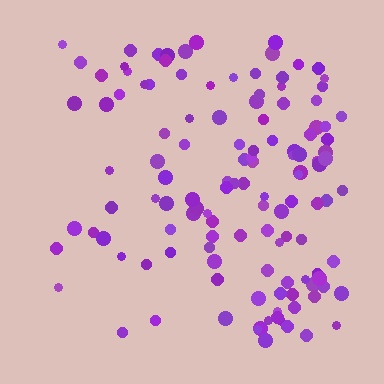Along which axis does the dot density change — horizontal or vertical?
Horizontal.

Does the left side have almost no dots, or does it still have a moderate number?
Still a moderate number, just noticeably fewer than the right.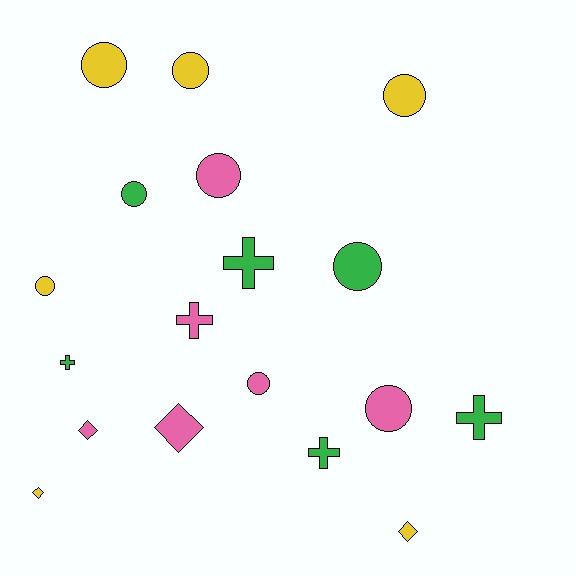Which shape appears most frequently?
Circle, with 9 objects.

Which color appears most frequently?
Green, with 6 objects.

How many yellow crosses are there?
There are no yellow crosses.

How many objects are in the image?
There are 18 objects.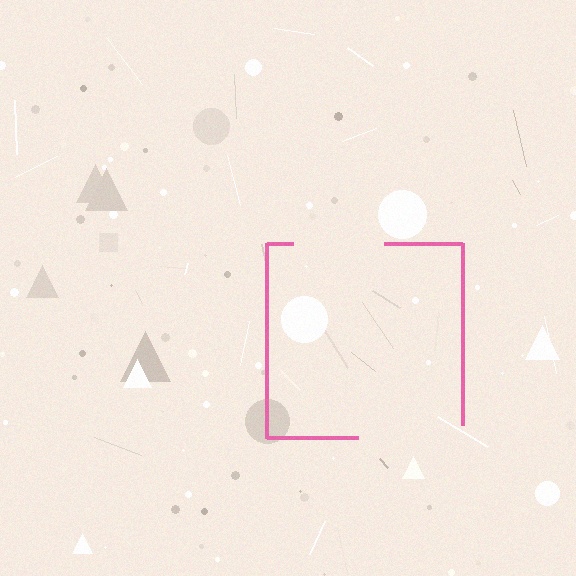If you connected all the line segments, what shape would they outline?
They would outline a square.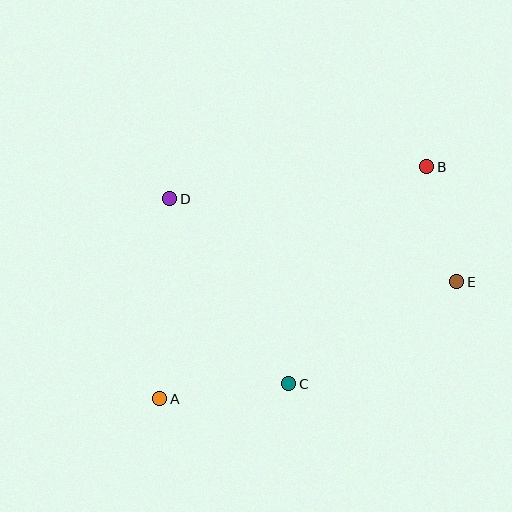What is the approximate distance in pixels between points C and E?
The distance between C and E is approximately 196 pixels.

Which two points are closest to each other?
Points B and E are closest to each other.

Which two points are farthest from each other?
Points A and B are farthest from each other.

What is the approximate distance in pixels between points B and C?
The distance between B and C is approximately 257 pixels.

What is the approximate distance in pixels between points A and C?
The distance between A and C is approximately 130 pixels.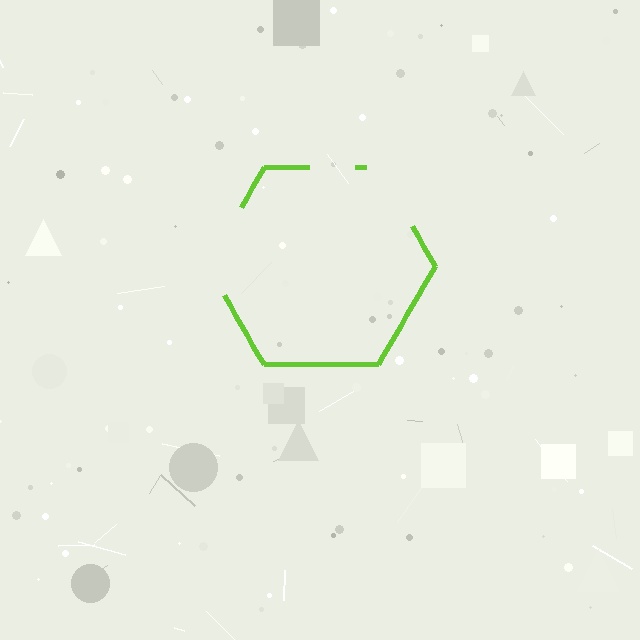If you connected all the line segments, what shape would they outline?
They would outline a hexagon.